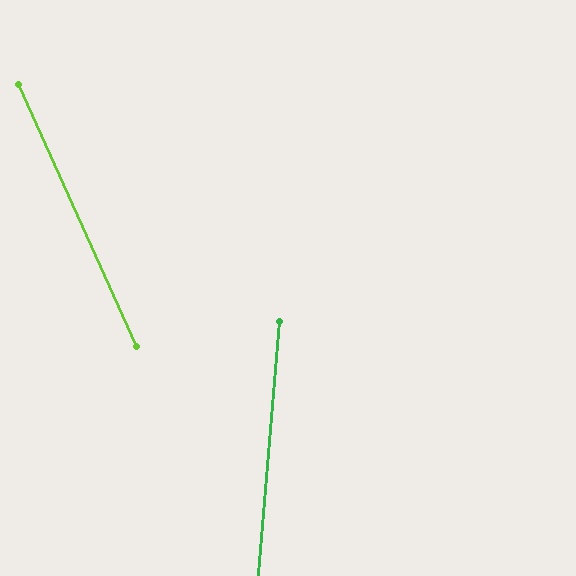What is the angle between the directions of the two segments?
Approximately 29 degrees.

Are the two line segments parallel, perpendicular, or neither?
Neither parallel nor perpendicular — they differ by about 29°.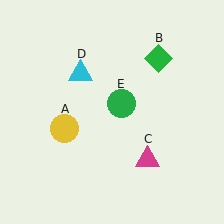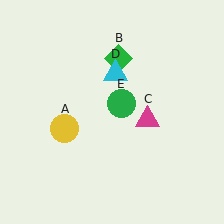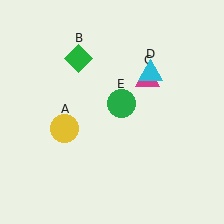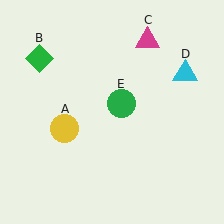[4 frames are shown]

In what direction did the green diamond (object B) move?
The green diamond (object B) moved left.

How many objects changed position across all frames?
3 objects changed position: green diamond (object B), magenta triangle (object C), cyan triangle (object D).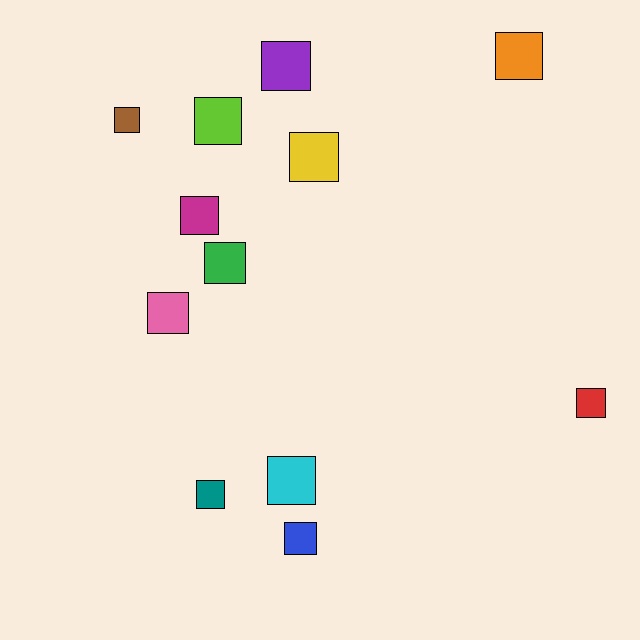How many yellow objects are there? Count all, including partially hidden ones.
There is 1 yellow object.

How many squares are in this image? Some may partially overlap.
There are 12 squares.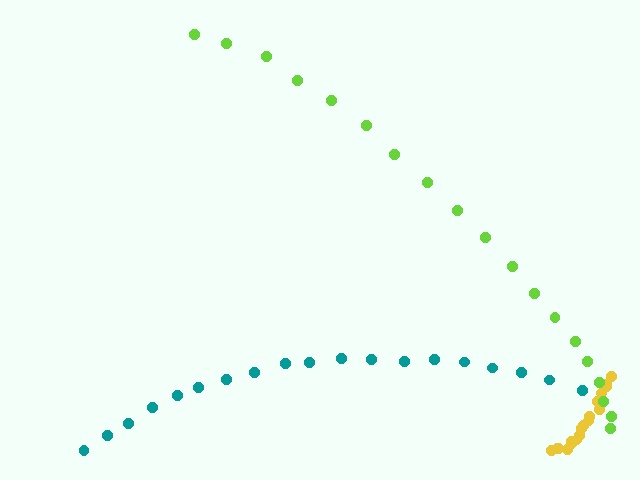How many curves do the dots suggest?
There are 3 distinct paths.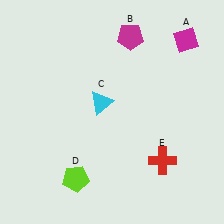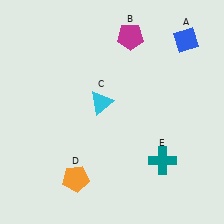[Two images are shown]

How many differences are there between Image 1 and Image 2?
There are 3 differences between the two images.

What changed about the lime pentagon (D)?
In Image 1, D is lime. In Image 2, it changed to orange.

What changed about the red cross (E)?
In Image 1, E is red. In Image 2, it changed to teal.